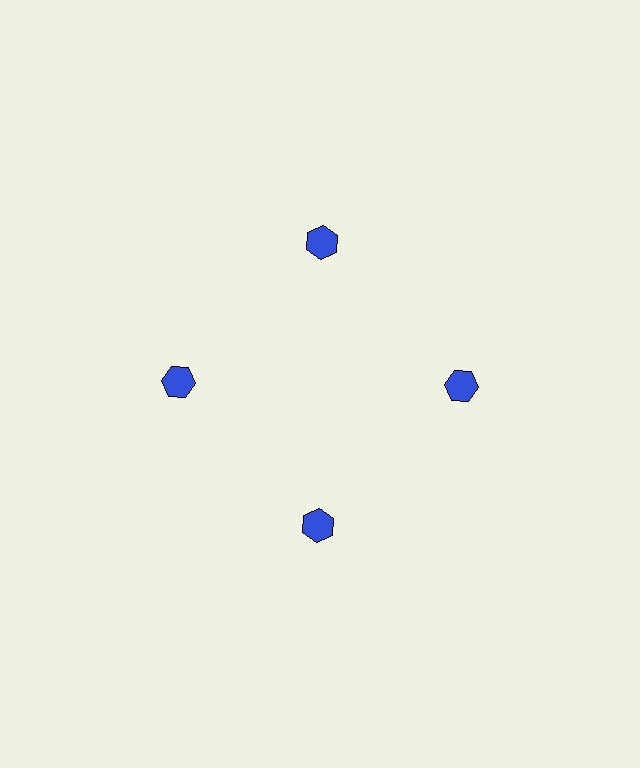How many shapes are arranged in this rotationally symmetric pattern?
There are 4 shapes, arranged in 4 groups of 1.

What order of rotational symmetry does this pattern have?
This pattern has 4-fold rotational symmetry.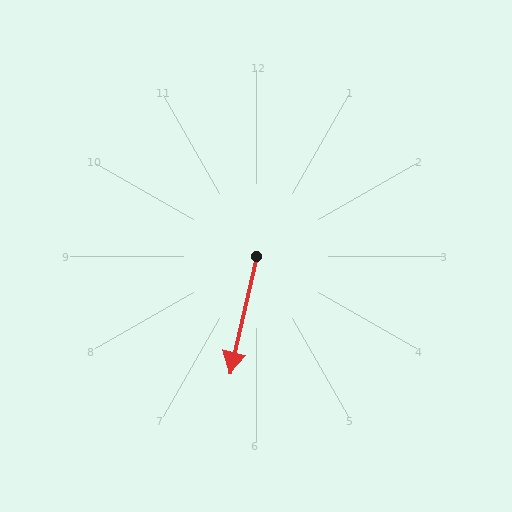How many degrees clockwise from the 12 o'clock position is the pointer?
Approximately 193 degrees.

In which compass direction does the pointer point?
South.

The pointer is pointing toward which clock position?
Roughly 6 o'clock.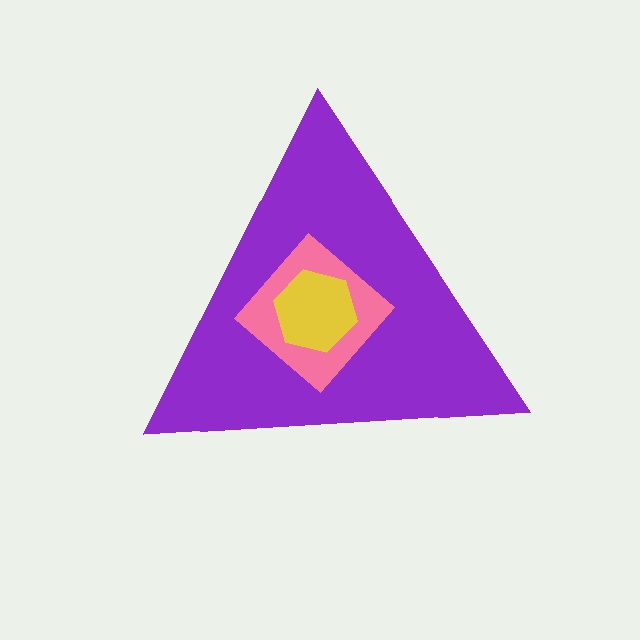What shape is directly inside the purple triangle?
The pink diamond.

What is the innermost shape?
The yellow hexagon.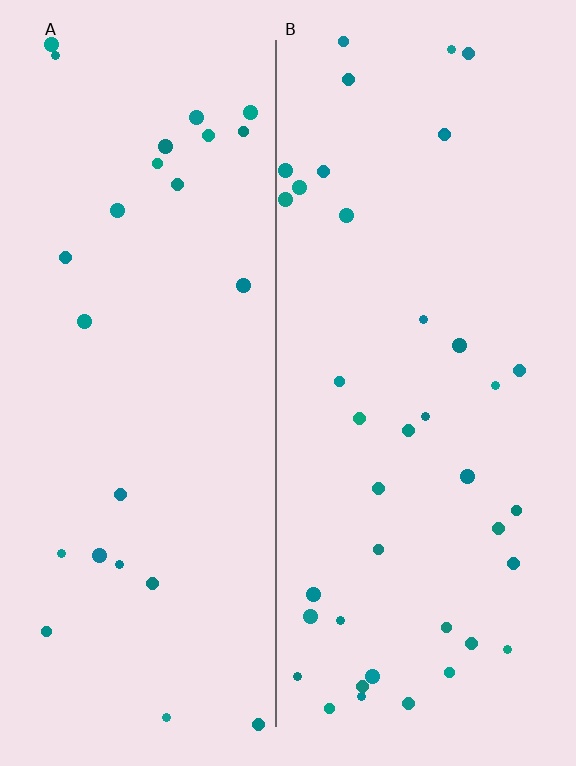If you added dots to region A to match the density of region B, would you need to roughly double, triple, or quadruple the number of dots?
Approximately double.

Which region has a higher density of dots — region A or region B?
B (the right).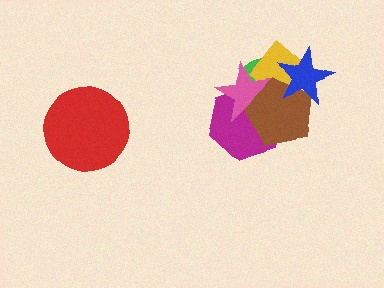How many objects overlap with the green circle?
5 objects overlap with the green circle.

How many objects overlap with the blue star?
3 objects overlap with the blue star.